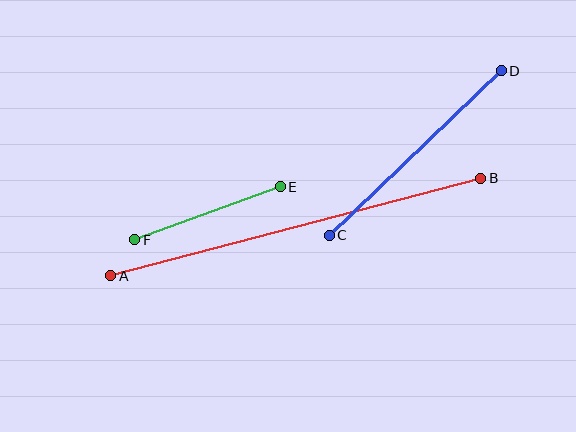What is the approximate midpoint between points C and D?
The midpoint is at approximately (415, 153) pixels.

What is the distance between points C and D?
The distance is approximately 238 pixels.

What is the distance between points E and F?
The distance is approximately 155 pixels.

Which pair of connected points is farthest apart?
Points A and B are farthest apart.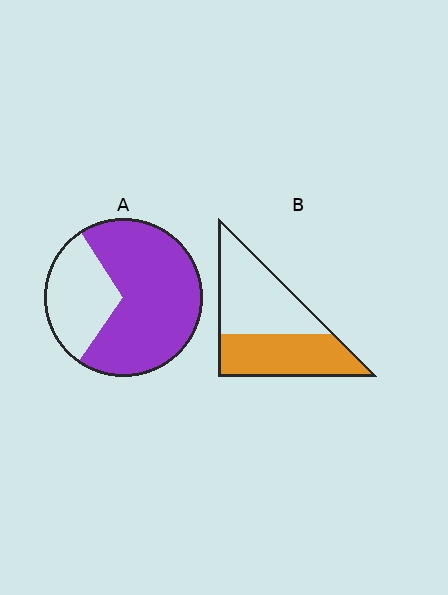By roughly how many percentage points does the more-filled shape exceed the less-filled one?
By roughly 25 percentage points (A over B).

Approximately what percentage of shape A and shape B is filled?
A is approximately 70% and B is approximately 45%.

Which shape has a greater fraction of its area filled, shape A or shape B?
Shape A.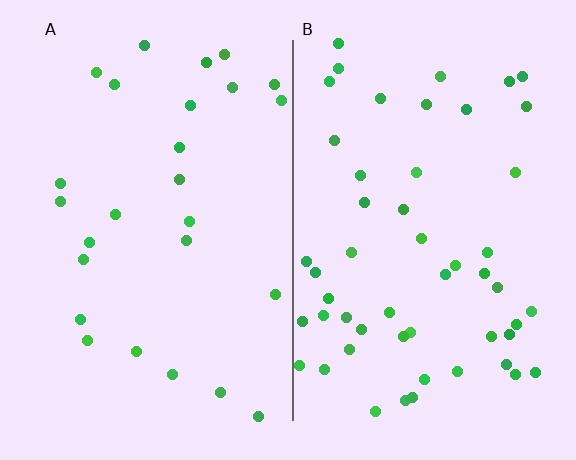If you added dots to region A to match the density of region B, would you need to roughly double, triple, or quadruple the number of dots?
Approximately double.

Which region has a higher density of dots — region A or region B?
B (the right).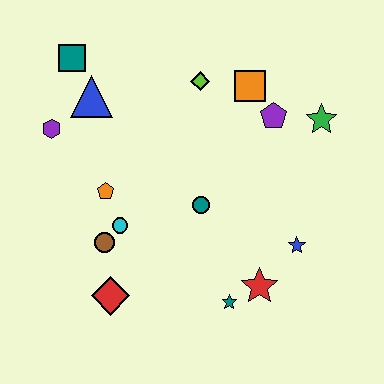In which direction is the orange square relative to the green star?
The orange square is to the left of the green star.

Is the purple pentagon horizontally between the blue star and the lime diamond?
Yes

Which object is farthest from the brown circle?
The green star is farthest from the brown circle.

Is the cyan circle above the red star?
Yes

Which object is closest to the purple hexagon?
The blue triangle is closest to the purple hexagon.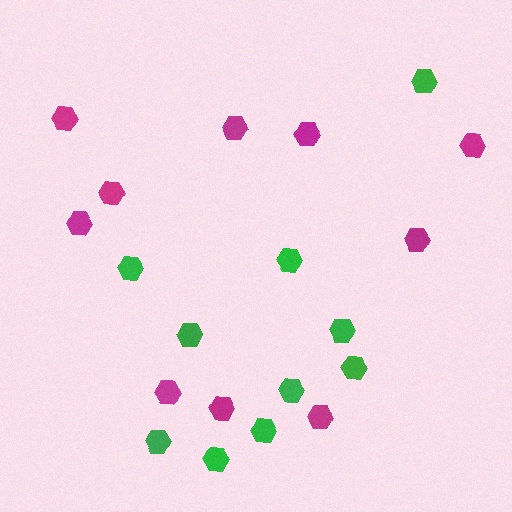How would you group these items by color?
There are 2 groups: one group of magenta hexagons (10) and one group of green hexagons (10).